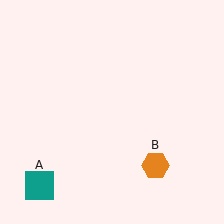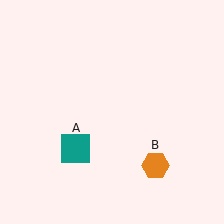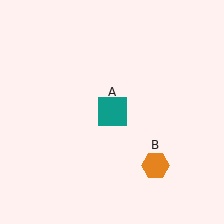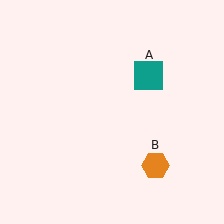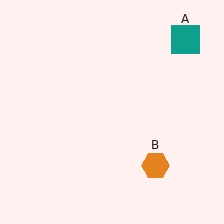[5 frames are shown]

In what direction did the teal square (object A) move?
The teal square (object A) moved up and to the right.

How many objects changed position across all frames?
1 object changed position: teal square (object A).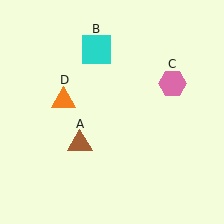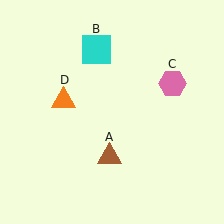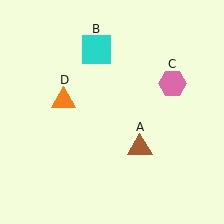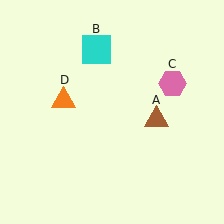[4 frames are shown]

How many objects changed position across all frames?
1 object changed position: brown triangle (object A).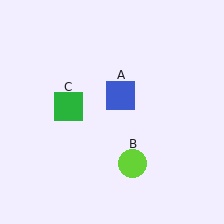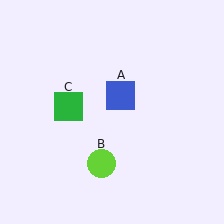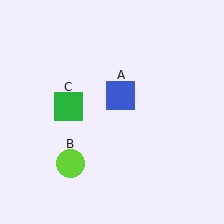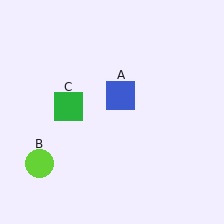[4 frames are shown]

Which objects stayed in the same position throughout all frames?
Blue square (object A) and green square (object C) remained stationary.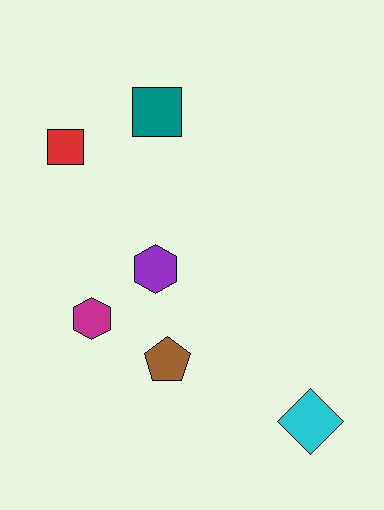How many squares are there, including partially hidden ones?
There are 2 squares.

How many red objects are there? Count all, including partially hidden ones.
There is 1 red object.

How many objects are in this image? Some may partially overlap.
There are 6 objects.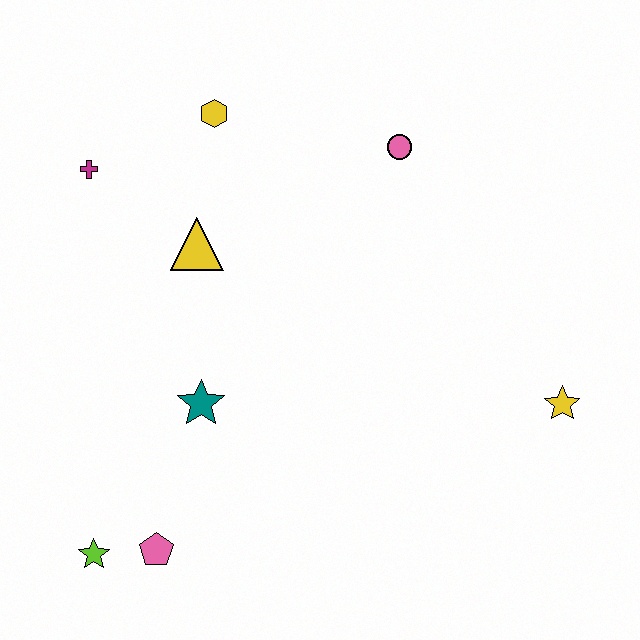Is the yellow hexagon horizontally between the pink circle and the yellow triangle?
Yes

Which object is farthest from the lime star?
The pink circle is farthest from the lime star.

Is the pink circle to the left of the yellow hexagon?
No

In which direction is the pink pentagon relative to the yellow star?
The pink pentagon is to the left of the yellow star.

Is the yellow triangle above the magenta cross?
No